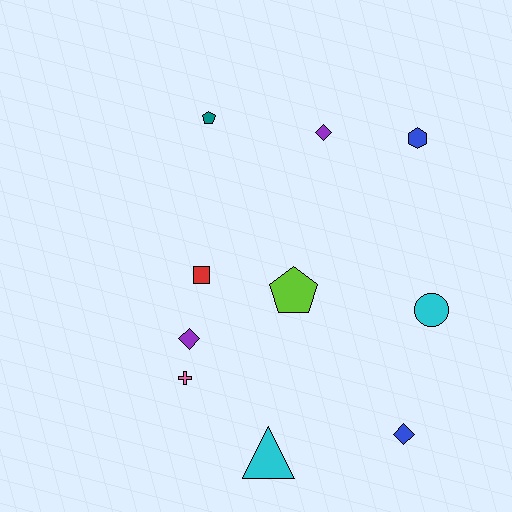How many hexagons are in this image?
There is 1 hexagon.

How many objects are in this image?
There are 10 objects.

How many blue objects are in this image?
There are 2 blue objects.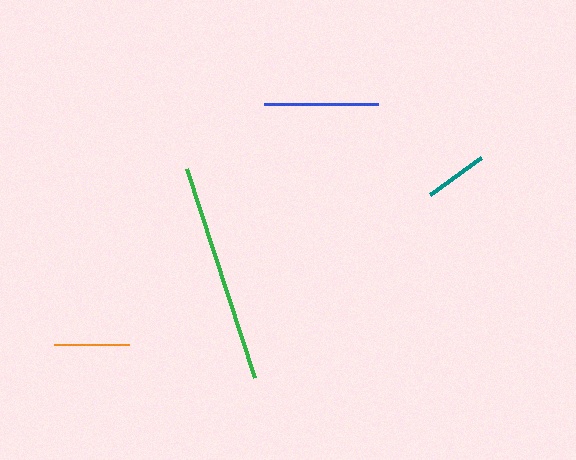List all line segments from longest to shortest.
From longest to shortest: green, blue, orange, teal.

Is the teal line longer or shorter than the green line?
The green line is longer than the teal line.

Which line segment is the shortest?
The teal line is the shortest at approximately 64 pixels.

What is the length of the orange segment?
The orange segment is approximately 76 pixels long.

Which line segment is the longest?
The green line is the longest at approximately 220 pixels.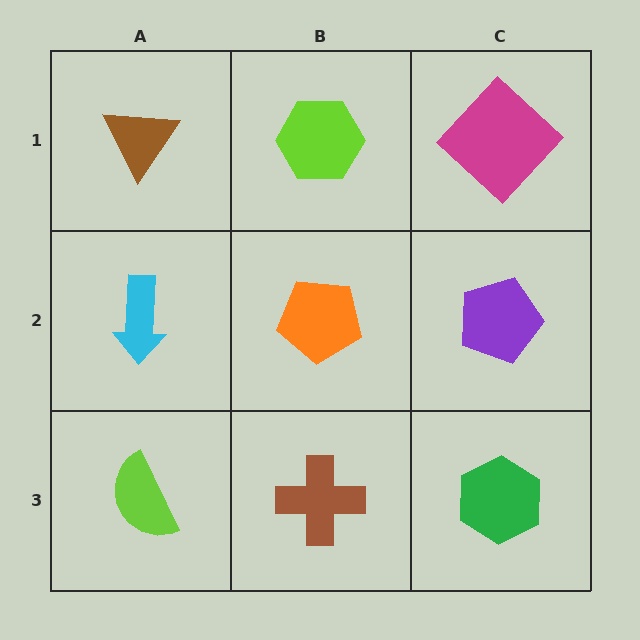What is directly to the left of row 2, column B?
A cyan arrow.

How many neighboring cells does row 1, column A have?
2.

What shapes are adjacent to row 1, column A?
A cyan arrow (row 2, column A), a lime hexagon (row 1, column B).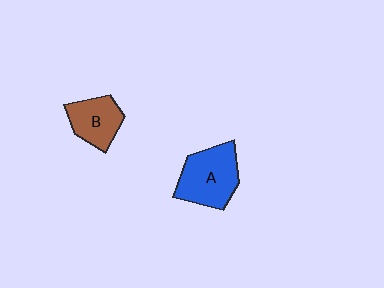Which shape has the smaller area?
Shape B (brown).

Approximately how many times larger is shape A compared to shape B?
Approximately 1.4 times.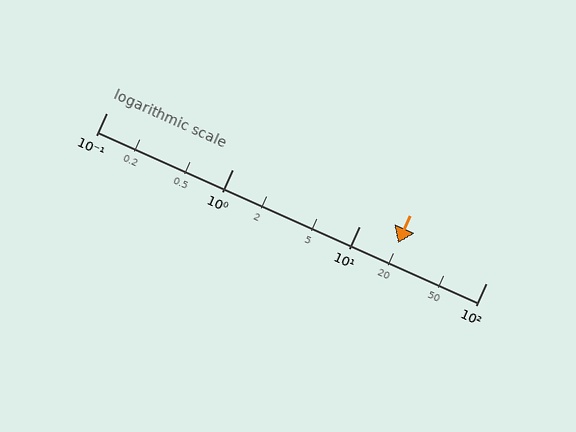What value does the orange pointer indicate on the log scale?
The pointer indicates approximately 20.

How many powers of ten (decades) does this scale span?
The scale spans 3 decades, from 0.1 to 100.